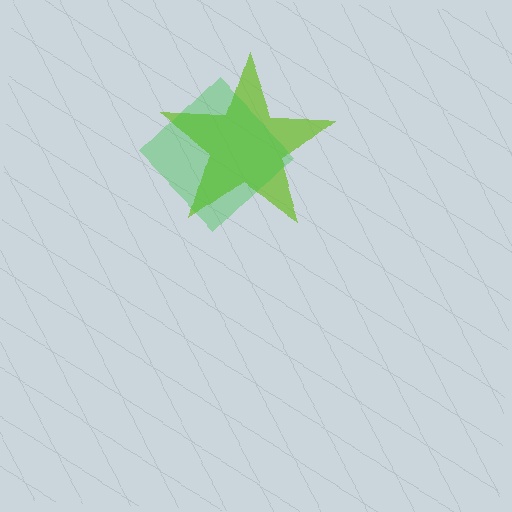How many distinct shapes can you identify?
There are 2 distinct shapes: a lime star, a green diamond.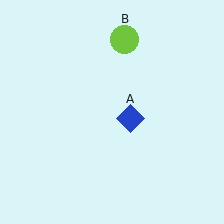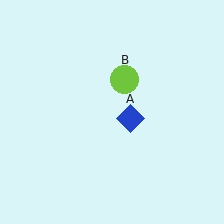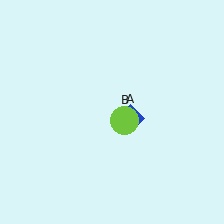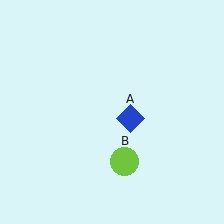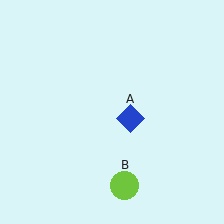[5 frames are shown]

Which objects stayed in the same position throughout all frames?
Blue diamond (object A) remained stationary.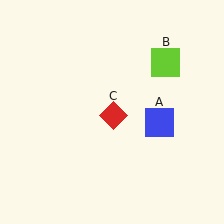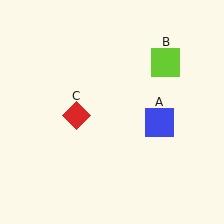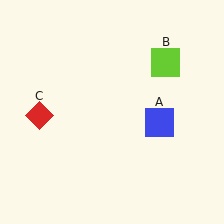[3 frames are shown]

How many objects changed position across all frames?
1 object changed position: red diamond (object C).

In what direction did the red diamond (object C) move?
The red diamond (object C) moved left.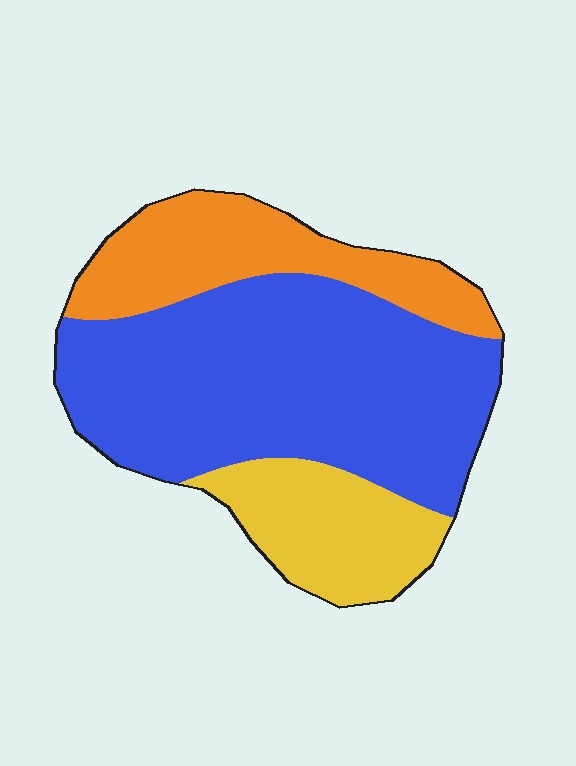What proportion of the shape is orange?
Orange takes up less than a quarter of the shape.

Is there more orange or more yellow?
Orange.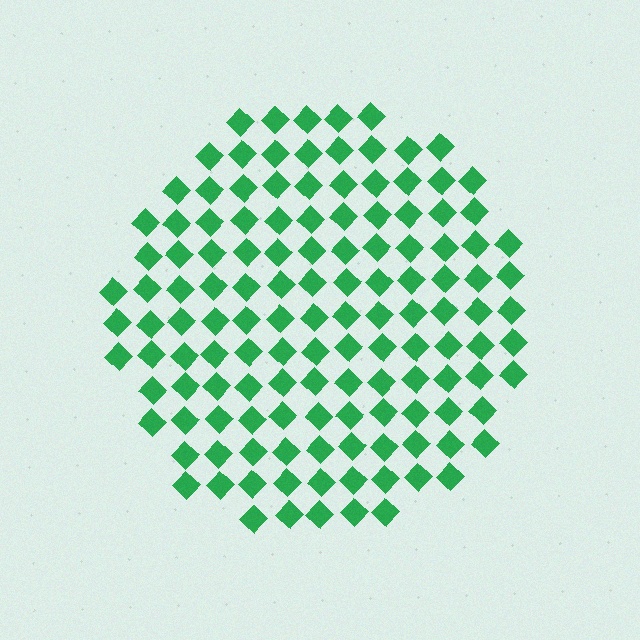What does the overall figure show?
The overall figure shows a circle.